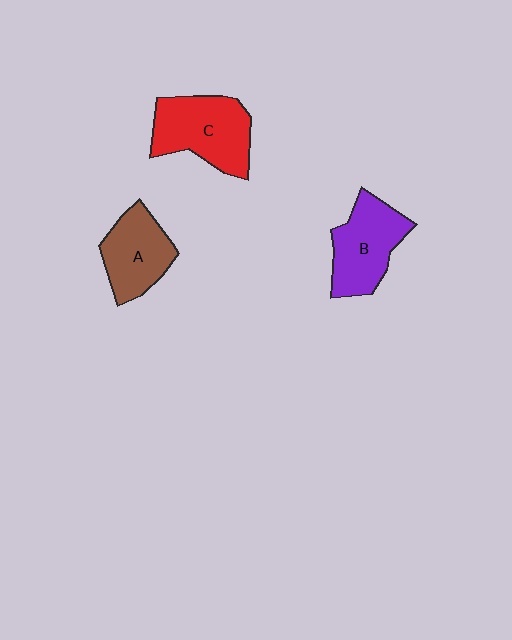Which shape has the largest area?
Shape C (red).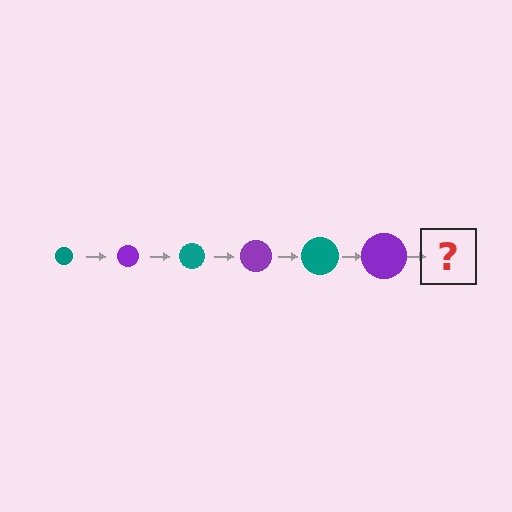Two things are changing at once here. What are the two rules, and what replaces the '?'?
The two rules are that the circle grows larger each step and the color cycles through teal and purple. The '?' should be a teal circle, larger than the previous one.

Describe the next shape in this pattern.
It should be a teal circle, larger than the previous one.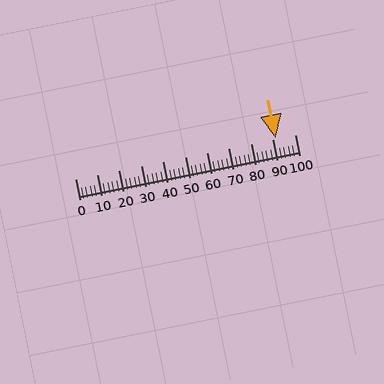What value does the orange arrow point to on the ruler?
The orange arrow points to approximately 92.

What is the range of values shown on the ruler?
The ruler shows values from 0 to 100.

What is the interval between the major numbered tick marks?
The major tick marks are spaced 10 units apart.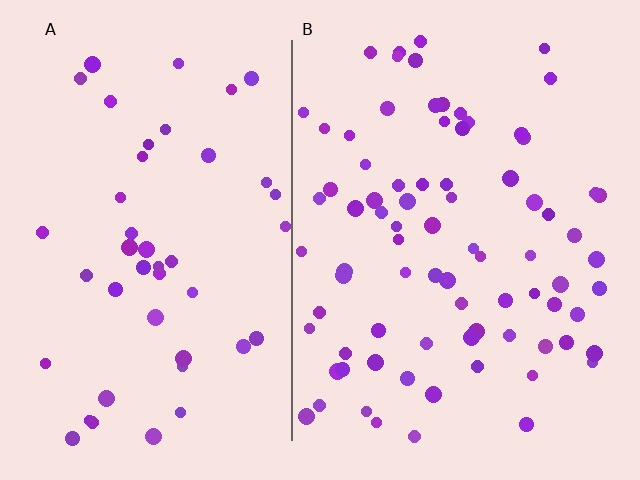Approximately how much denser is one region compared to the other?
Approximately 1.8× — region B over region A.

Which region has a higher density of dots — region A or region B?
B (the right).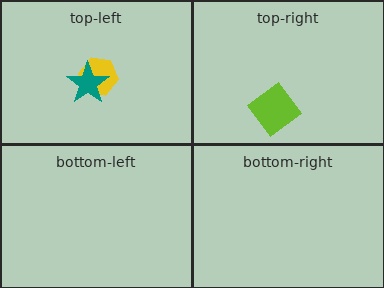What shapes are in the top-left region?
The yellow hexagon, the teal star.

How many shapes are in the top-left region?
2.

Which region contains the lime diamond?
The top-right region.